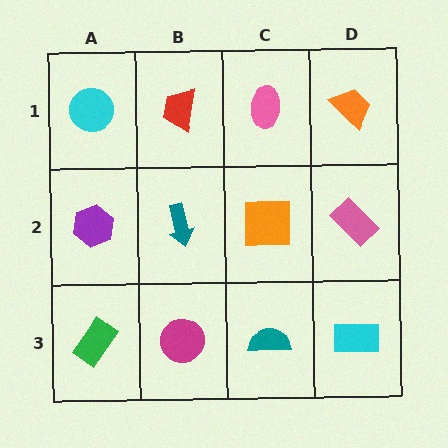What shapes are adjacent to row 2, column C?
A pink ellipse (row 1, column C), a teal semicircle (row 3, column C), a teal arrow (row 2, column B), a pink rectangle (row 2, column D).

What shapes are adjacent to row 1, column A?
A purple hexagon (row 2, column A), a red trapezoid (row 1, column B).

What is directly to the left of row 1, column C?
A red trapezoid.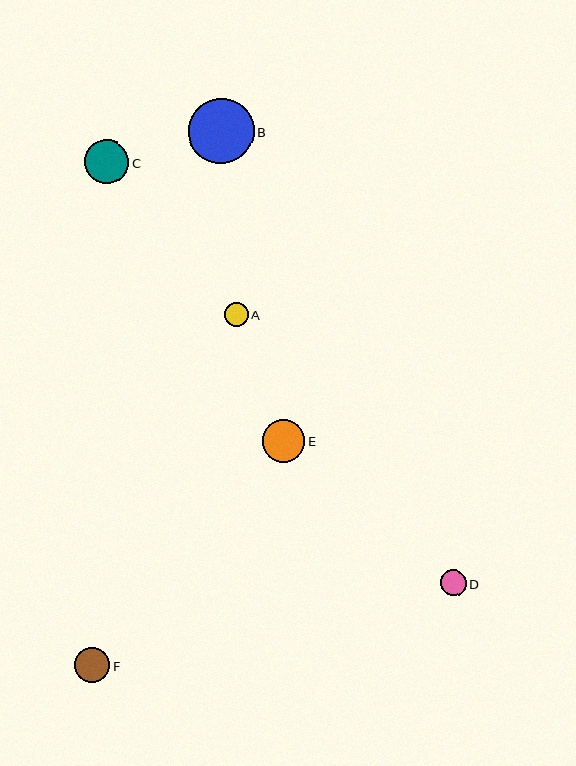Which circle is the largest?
Circle B is the largest with a size of approximately 66 pixels.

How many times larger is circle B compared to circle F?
Circle B is approximately 1.9 times the size of circle F.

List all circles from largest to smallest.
From largest to smallest: B, C, E, F, D, A.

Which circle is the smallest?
Circle A is the smallest with a size of approximately 23 pixels.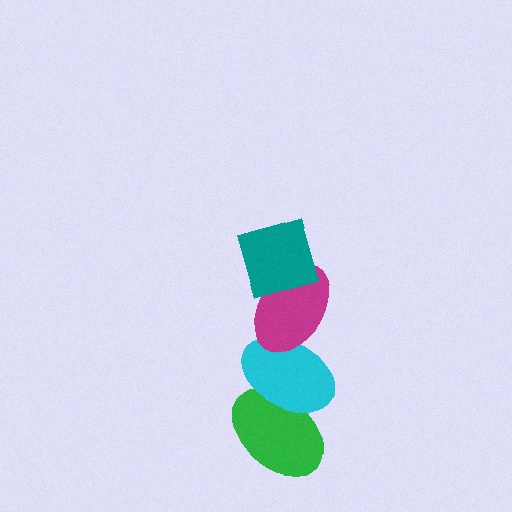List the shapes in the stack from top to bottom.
From top to bottom: the teal diamond, the magenta ellipse, the cyan ellipse, the green ellipse.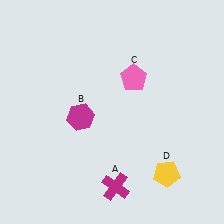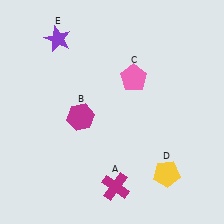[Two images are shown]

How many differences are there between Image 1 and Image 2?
There is 1 difference between the two images.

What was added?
A purple star (E) was added in Image 2.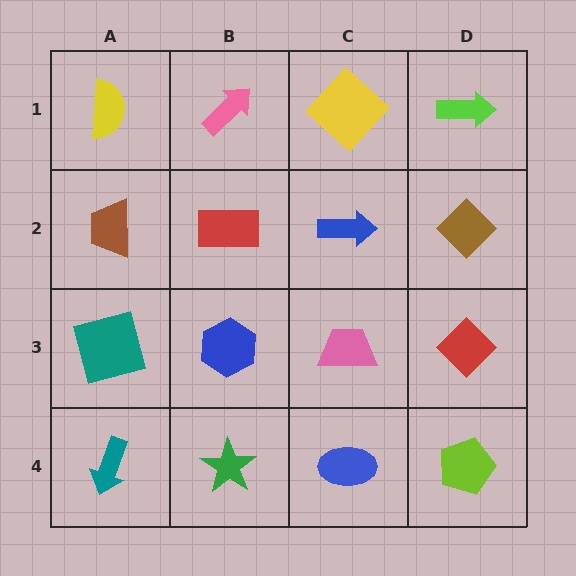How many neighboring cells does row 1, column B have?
3.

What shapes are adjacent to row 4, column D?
A red diamond (row 3, column D), a blue ellipse (row 4, column C).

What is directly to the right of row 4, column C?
A lime pentagon.